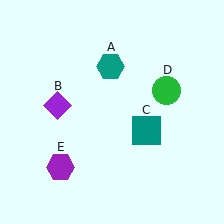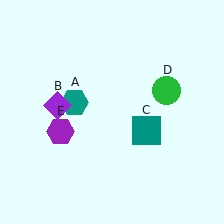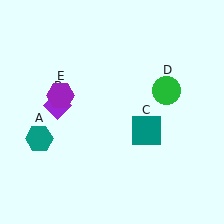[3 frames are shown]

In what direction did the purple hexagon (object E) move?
The purple hexagon (object E) moved up.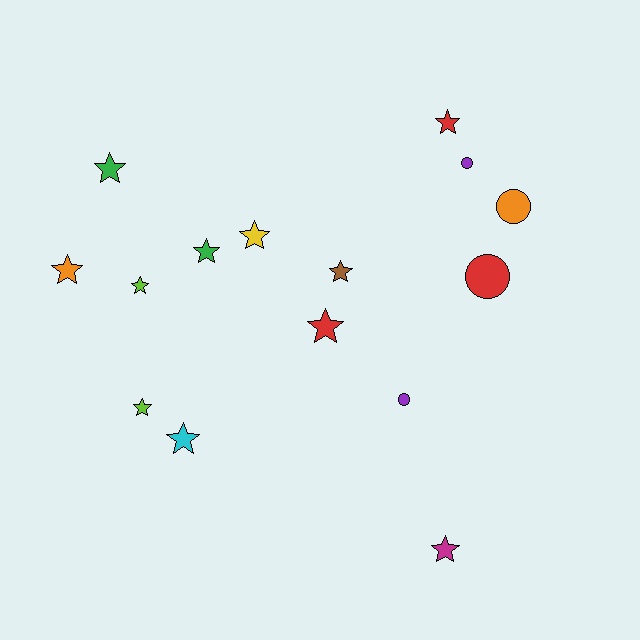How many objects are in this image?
There are 15 objects.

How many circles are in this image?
There are 4 circles.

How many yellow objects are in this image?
There is 1 yellow object.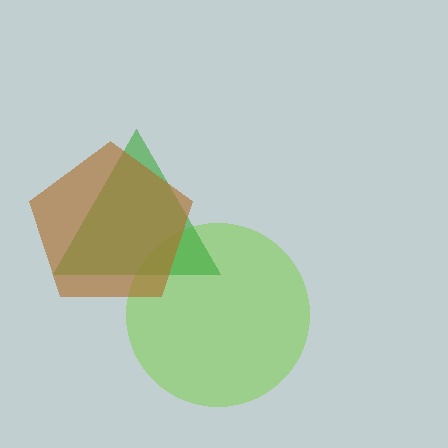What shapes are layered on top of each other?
The layered shapes are: a lime circle, a green triangle, a brown pentagon.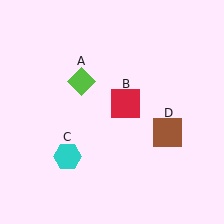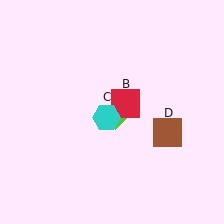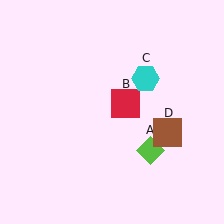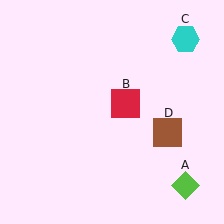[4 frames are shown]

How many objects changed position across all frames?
2 objects changed position: lime diamond (object A), cyan hexagon (object C).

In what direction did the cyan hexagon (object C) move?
The cyan hexagon (object C) moved up and to the right.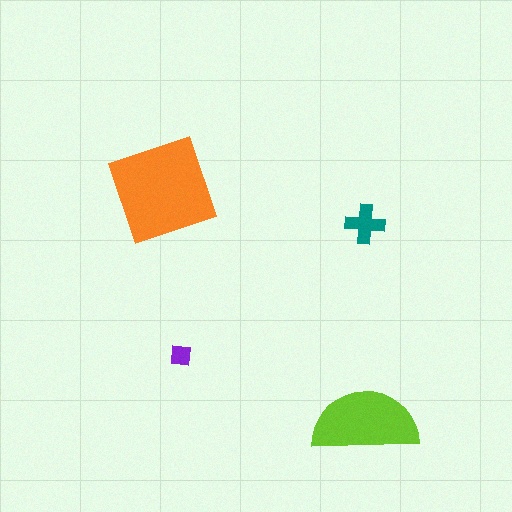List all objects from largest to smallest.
The orange square, the lime semicircle, the teal cross, the purple square.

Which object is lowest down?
The lime semicircle is bottommost.